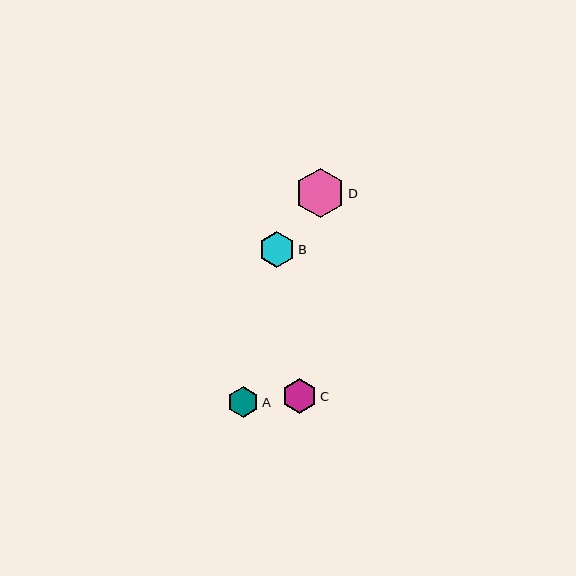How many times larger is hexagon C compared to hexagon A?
Hexagon C is approximately 1.1 times the size of hexagon A.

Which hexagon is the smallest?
Hexagon A is the smallest with a size of approximately 31 pixels.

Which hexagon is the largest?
Hexagon D is the largest with a size of approximately 49 pixels.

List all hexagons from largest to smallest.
From largest to smallest: D, B, C, A.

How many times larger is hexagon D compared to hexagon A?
Hexagon D is approximately 1.6 times the size of hexagon A.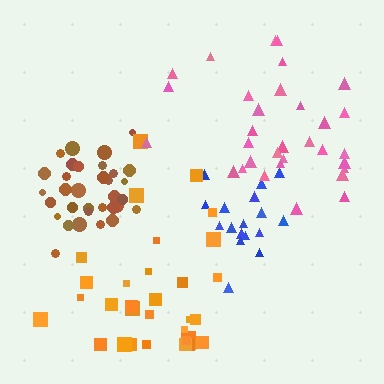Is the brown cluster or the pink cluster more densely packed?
Brown.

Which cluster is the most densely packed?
Brown.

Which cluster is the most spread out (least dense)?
Pink.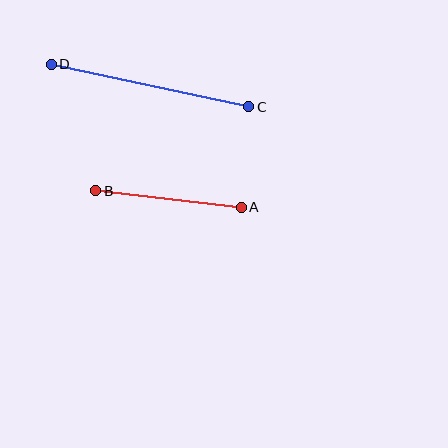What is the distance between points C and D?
The distance is approximately 202 pixels.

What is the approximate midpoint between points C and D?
The midpoint is at approximately (150, 85) pixels.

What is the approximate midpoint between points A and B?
The midpoint is at approximately (168, 199) pixels.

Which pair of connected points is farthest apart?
Points C and D are farthest apart.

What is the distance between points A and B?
The distance is approximately 147 pixels.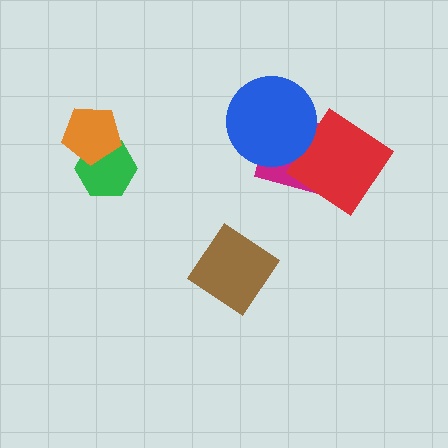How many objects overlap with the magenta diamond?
2 objects overlap with the magenta diamond.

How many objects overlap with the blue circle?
1 object overlaps with the blue circle.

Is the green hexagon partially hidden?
Yes, it is partially covered by another shape.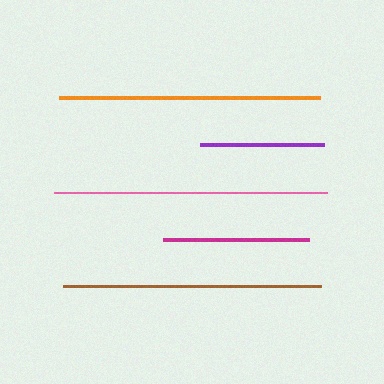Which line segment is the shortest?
The purple line is the shortest at approximately 124 pixels.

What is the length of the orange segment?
The orange segment is approximately 261 pixels long.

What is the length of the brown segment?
The brown segment is approximately 258 pixels long.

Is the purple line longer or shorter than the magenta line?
The magenta line is longer than the purple line.